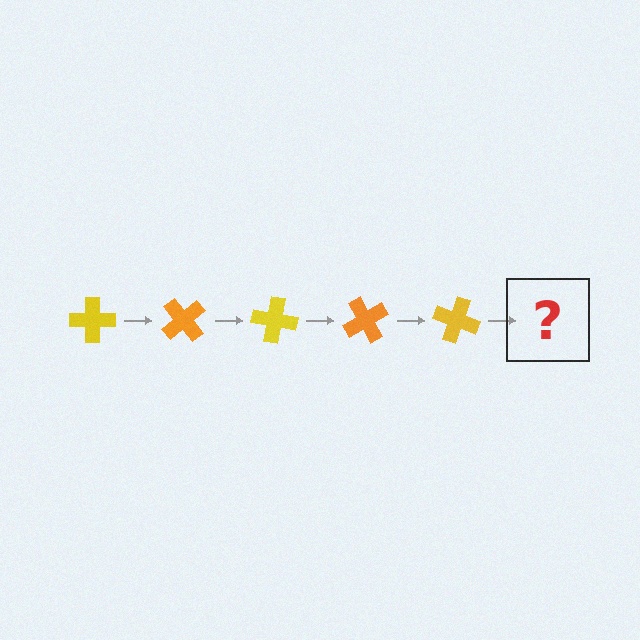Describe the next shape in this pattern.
It should be an orange cross, rotated 250 degrees from the start.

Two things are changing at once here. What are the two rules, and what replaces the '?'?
The two rules are that it rotates 50 degrees each step and the color cycles through yellow and orange. The '?' should be an orange cross, rotated 250 degrees from the start.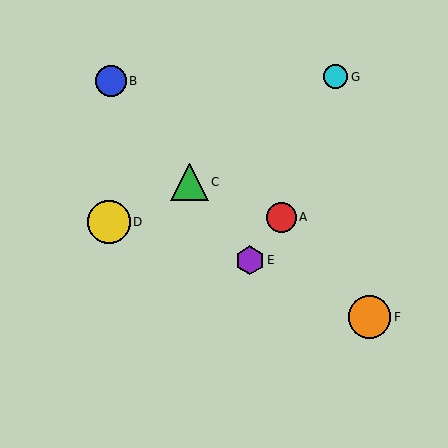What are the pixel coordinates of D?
Object D is at (109, 222).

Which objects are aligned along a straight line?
Objects B, C, E are aligned along a straight line.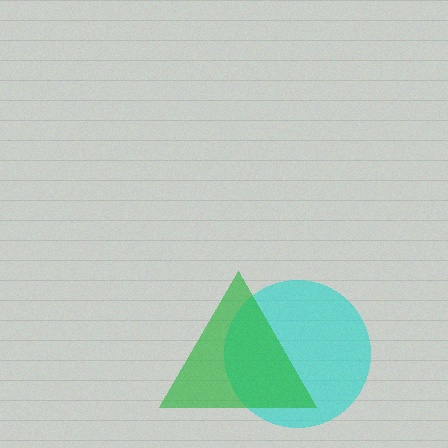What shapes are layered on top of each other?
The layered shapes are: a cyan circle, a green triangle.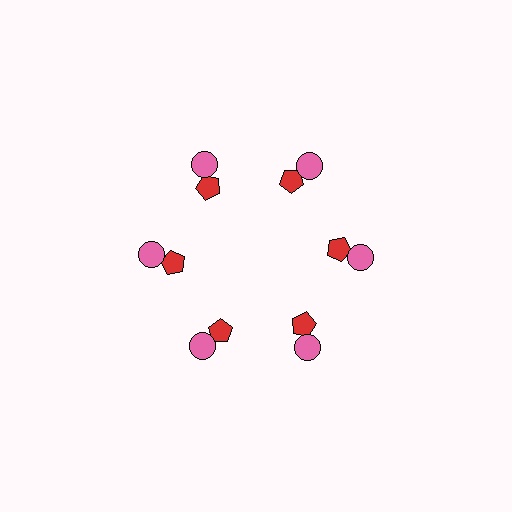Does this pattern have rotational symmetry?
Yes, this pattern has 6-fold rotational symmetry. It looks the same after rotating 60 degrees around the center.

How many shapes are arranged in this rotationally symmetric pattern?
There are 12 shapes, arranged in 6 groups of 2.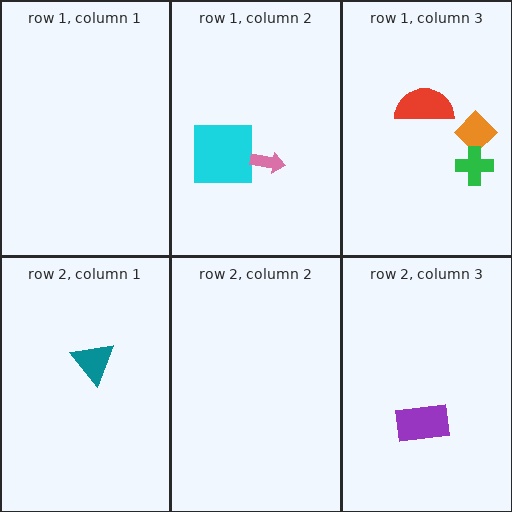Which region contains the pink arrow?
The row 1, column 2 region.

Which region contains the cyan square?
The row 1, column 2 region.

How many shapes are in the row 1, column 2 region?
2.